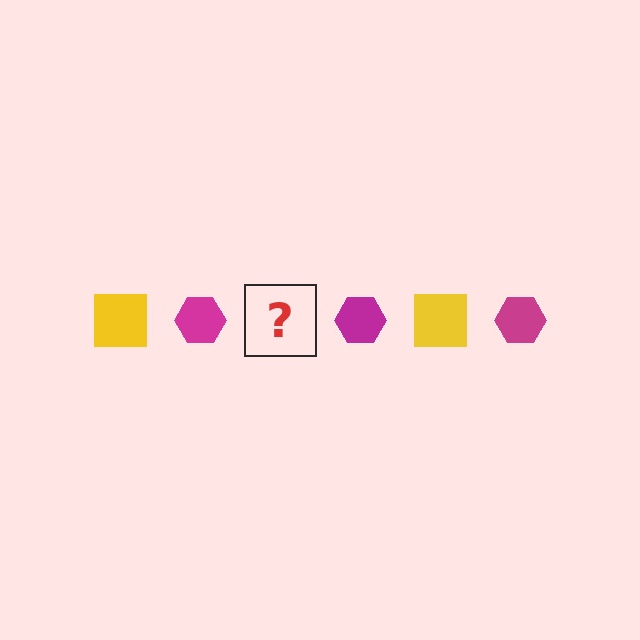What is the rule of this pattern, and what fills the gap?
The rule is that the pattern alternates between yellow square and magenta hexagon. The gap should be filled with a yellow square.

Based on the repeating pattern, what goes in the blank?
The blank should be a yellow square.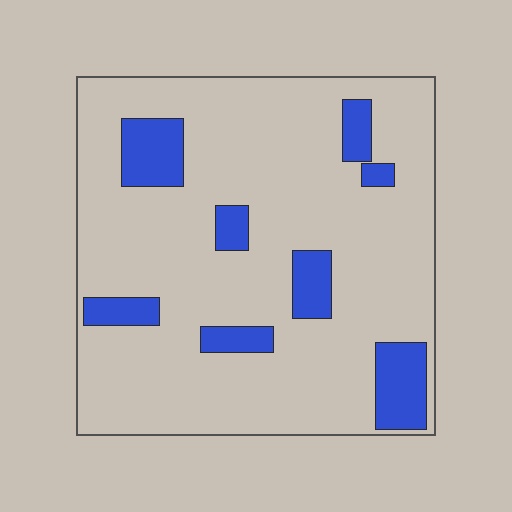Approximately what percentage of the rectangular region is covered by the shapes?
Approximately 15%.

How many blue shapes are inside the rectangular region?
8.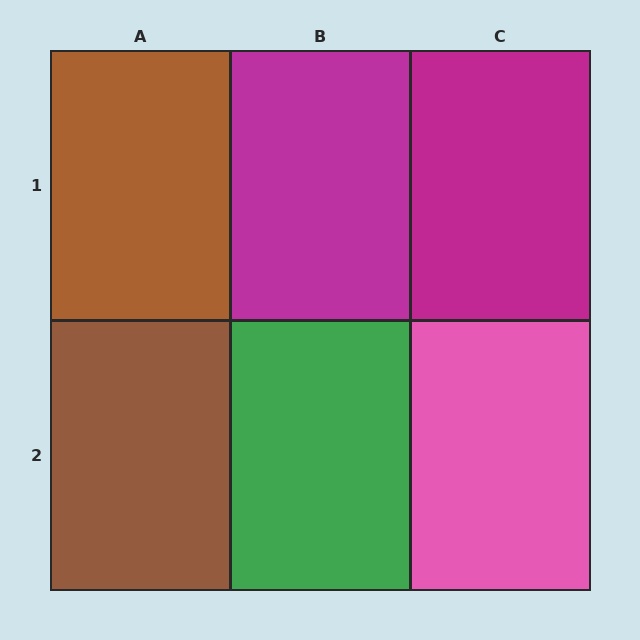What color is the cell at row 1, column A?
Brown.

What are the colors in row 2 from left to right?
Brown, green, pink.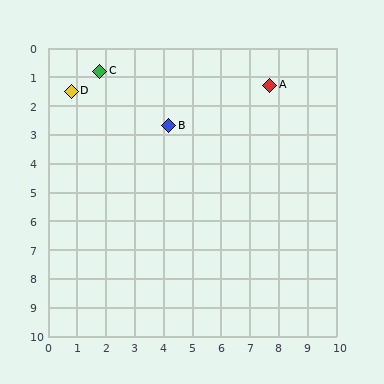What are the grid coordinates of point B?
Point B is at approximately (4.2, 2.7).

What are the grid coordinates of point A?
Point A is at approximately (7.7, 1.3).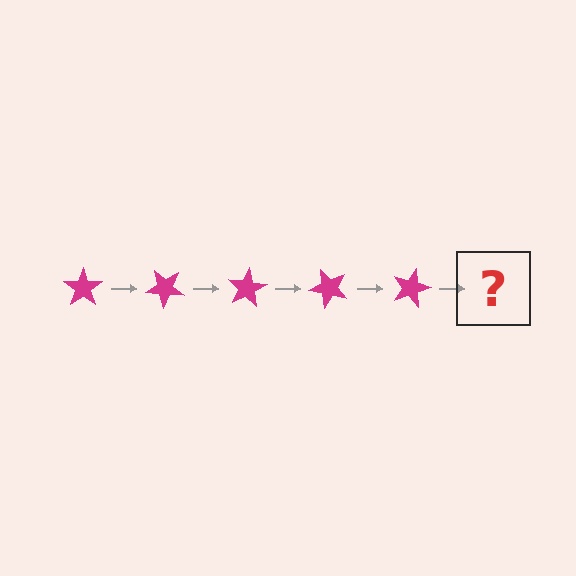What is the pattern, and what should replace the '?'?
The pattern is that the star rotates 40 degrees each step. The '?' should be a magenta star rotated 200 degrees.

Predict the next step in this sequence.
The next step is a magenta star rotated 200 degrees.